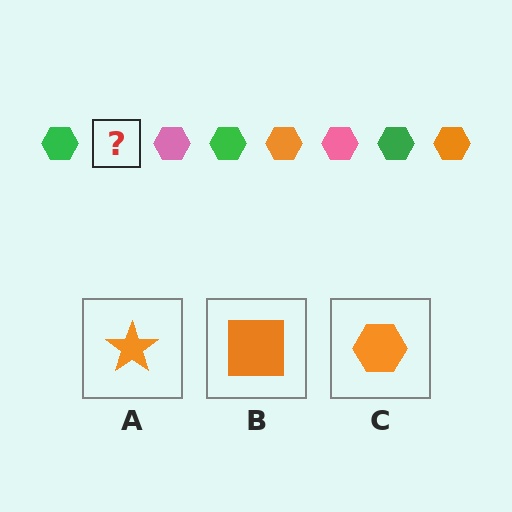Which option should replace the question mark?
Option C.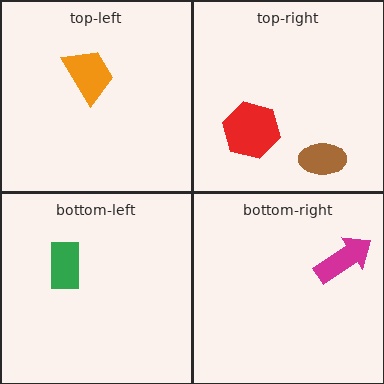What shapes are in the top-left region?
The orange trapezoid.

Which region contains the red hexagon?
The top-right region.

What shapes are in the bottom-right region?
The magenta arrow.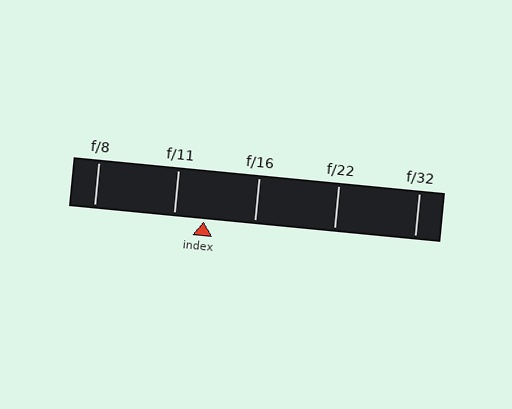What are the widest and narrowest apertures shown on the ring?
The widest aperture shown is f/8 and the narrowest is f/32.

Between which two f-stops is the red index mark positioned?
The index mark is between f/11 and f/16.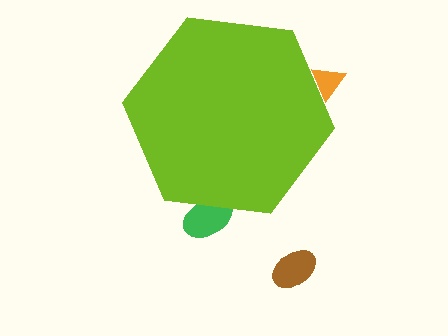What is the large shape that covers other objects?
A lime hexagon.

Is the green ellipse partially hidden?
Yes, the green ellipse is partially hidden behind the lime hexagon.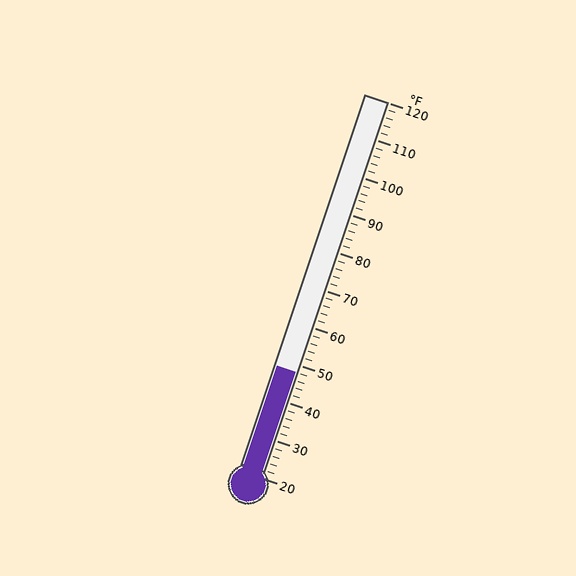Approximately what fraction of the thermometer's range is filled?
The thermometer is filled to approximately 30% of its range.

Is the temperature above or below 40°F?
The temperature is above 40°F.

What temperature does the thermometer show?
The thermometer shows approximately 48°F.